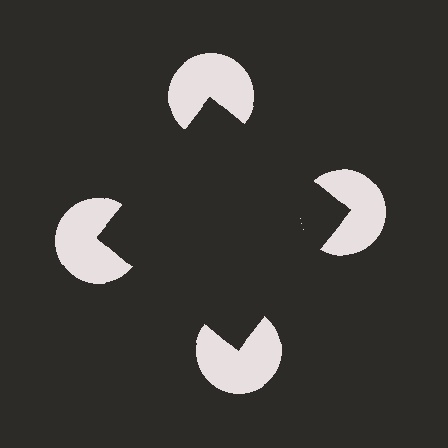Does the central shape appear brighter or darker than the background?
It typically appears slightly darker than the background, even though no actual brightness change is drawn.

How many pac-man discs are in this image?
There are 4 — one at each vertex of the illusory square.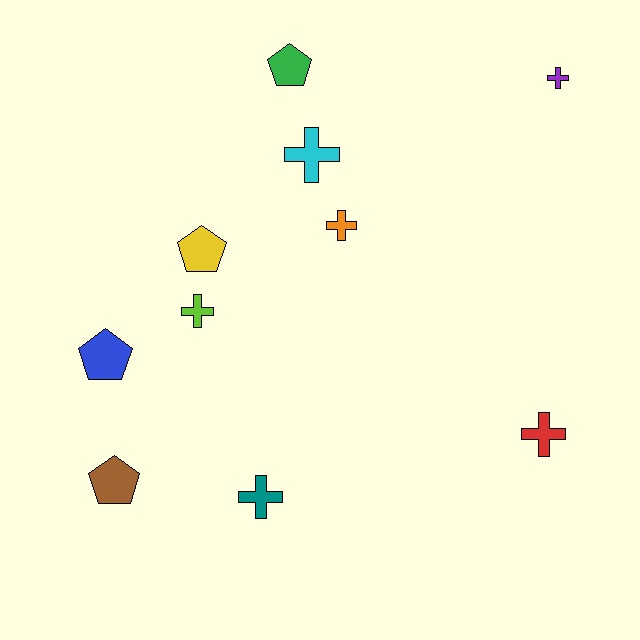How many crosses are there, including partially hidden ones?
There are 6 crosses.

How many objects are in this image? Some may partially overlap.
There are 10 objects.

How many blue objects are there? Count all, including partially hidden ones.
There is 1 blue object.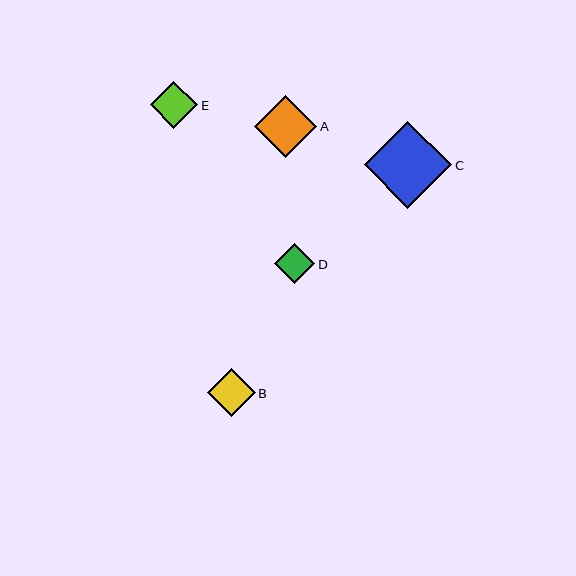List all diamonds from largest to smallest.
From largest to smallest: C, A, B, E, D.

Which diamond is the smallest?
Diamond D is the smallest with a size of approximately 40 pixels.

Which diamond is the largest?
Diamond C is the largest with a size of approximately 87 pixels.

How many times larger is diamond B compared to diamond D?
Diamond B is approximately 1.2 times the size of diamond D.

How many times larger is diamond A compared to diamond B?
Diamond A is approximately 1.3 times the size of diamond B.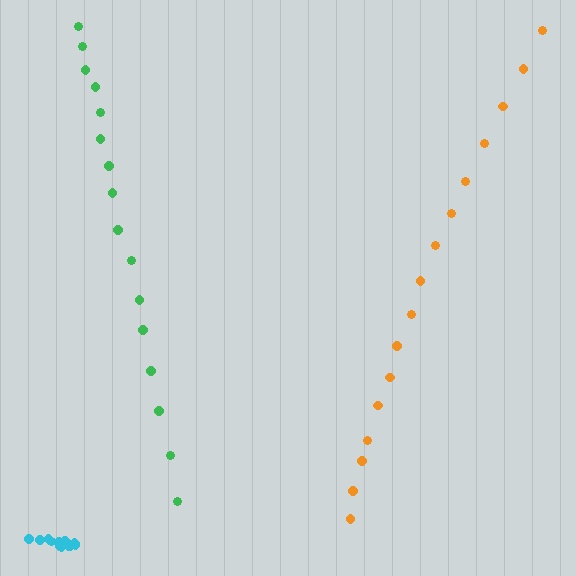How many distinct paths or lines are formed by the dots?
There are 3 distinct paths.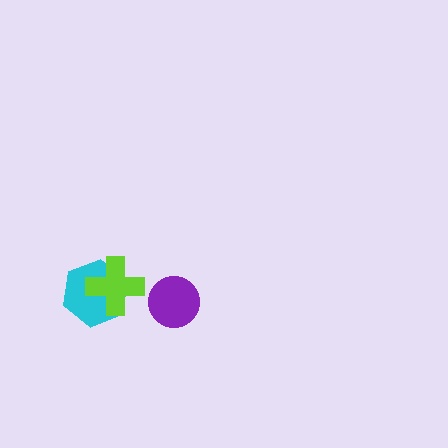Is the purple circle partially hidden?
No, no other shape covers it.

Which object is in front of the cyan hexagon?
The lime cross is in front of the cyan hexagon.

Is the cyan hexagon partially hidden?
Yes, it is partially covered by another shape.